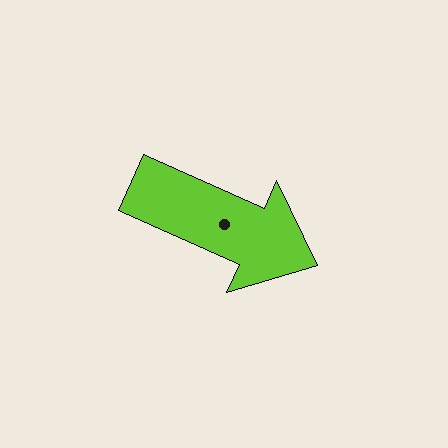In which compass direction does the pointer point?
Southeast.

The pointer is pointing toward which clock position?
Roughly 4 o'clock.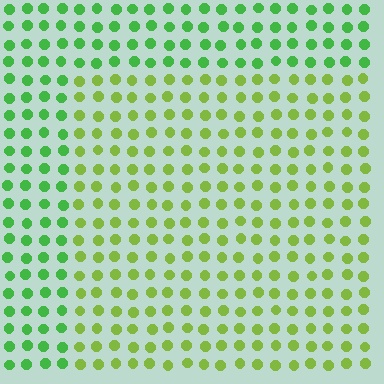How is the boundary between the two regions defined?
The boundary is defined purely by a slight shift in hue (about 33 degrees). Spacing, size, and orientation are identical on both sides.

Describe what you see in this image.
The image is filled with small green elements in a uniform arrangement. A rectangle-shaped region is visible where the elements are tinted to a slightly different hue, forming a subtle color boundary.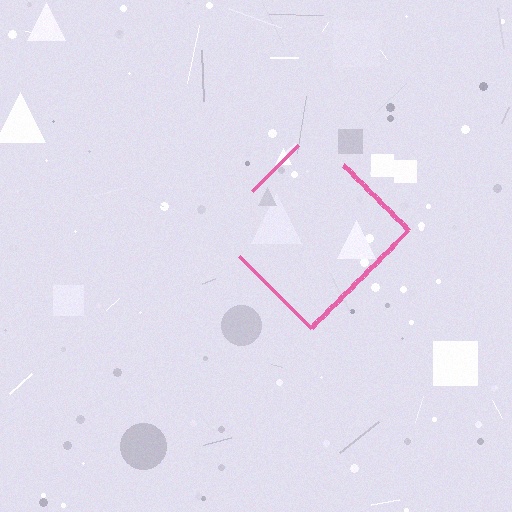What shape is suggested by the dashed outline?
The dashed outline suggests a diamond.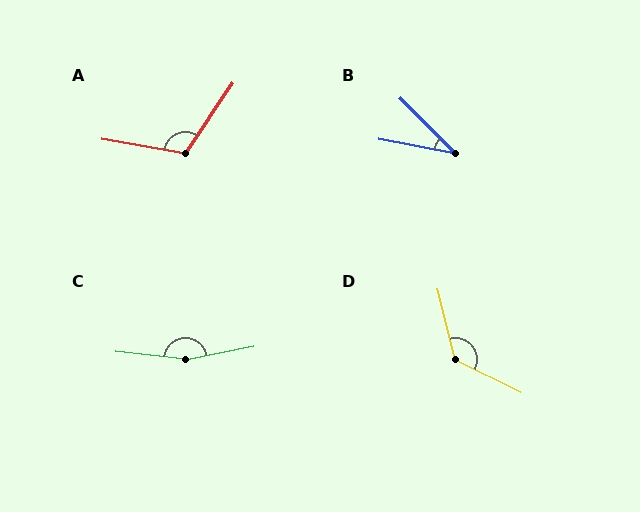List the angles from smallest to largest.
B (34°), A (114°), D (130°), C (163°).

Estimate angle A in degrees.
Approximately 114 degrees.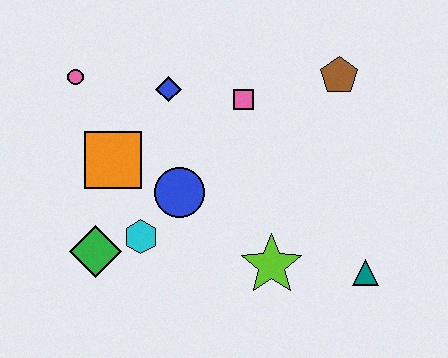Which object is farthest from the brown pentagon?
The green diamond is farthest from the brown pentagon.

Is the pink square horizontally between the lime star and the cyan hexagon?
Yes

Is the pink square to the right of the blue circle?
Yes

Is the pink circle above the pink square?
Yes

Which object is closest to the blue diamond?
The pink square is closest to the blue diamond.